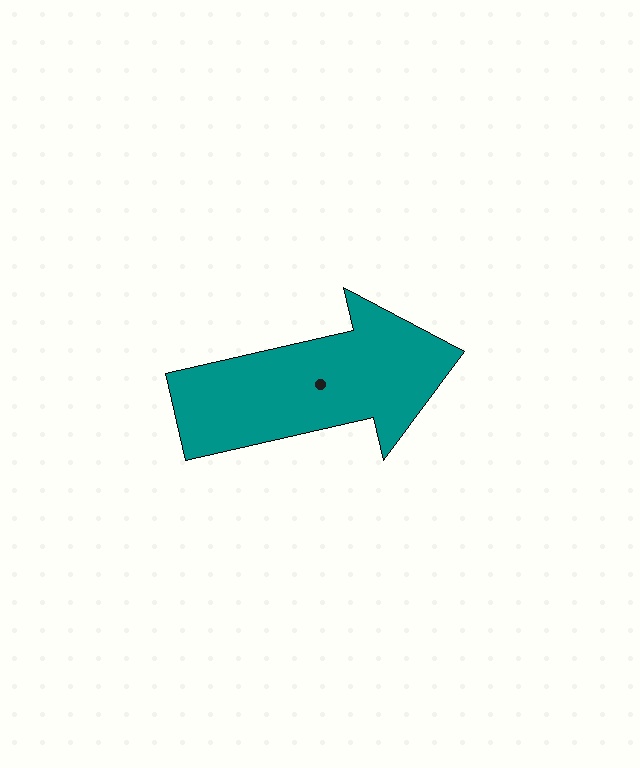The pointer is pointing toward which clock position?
Roughly 3 o'clock.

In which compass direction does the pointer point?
East.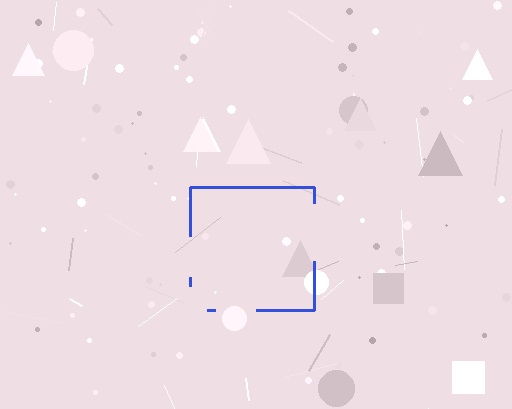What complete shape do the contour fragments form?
The contour fragments form a square.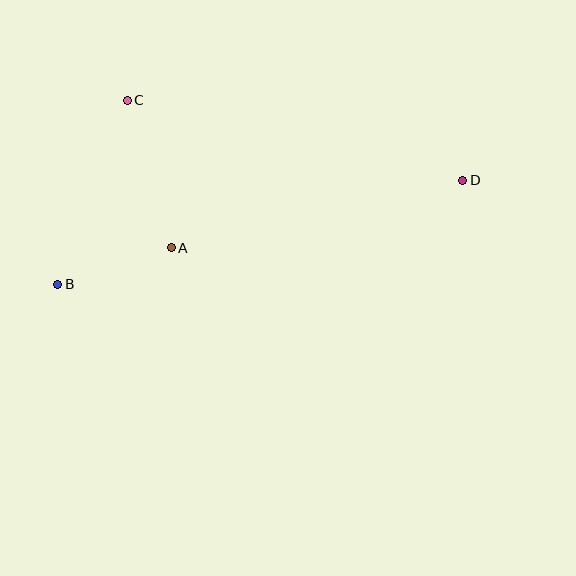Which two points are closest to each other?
Points A and B are closest to each other.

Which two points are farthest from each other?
Points B and D are farthest from each other.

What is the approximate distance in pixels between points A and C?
The distance between A and C is approximately 154 pixels.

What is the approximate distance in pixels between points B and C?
The distance between B and C is approximately 197 pixels.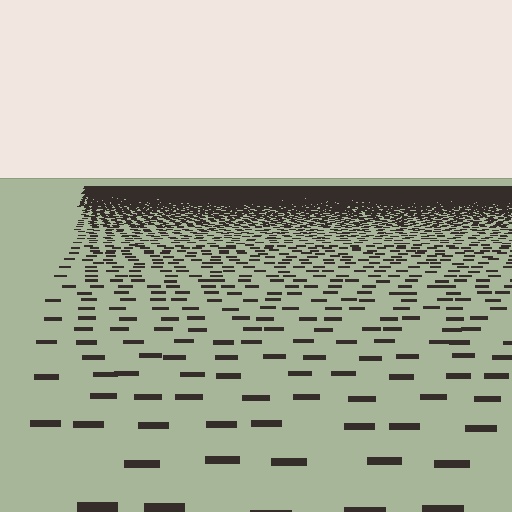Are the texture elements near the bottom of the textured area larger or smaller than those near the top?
Larger. Near the bottom, elements are closer to the viewer and appear at a bigger on-screen size.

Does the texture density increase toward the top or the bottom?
Density increases toward the top.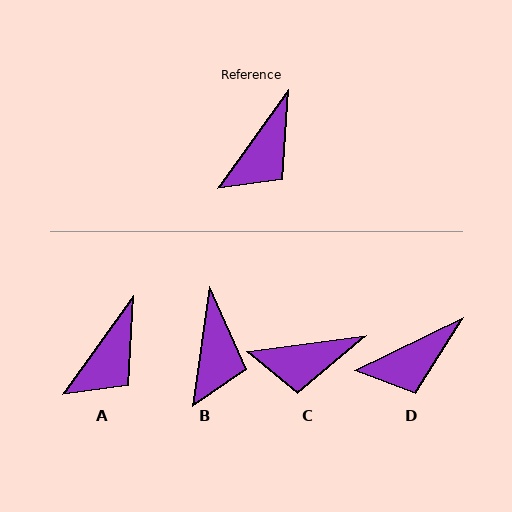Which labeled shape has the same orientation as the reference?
A.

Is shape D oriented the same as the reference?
No, it is off by about 28 degrees.